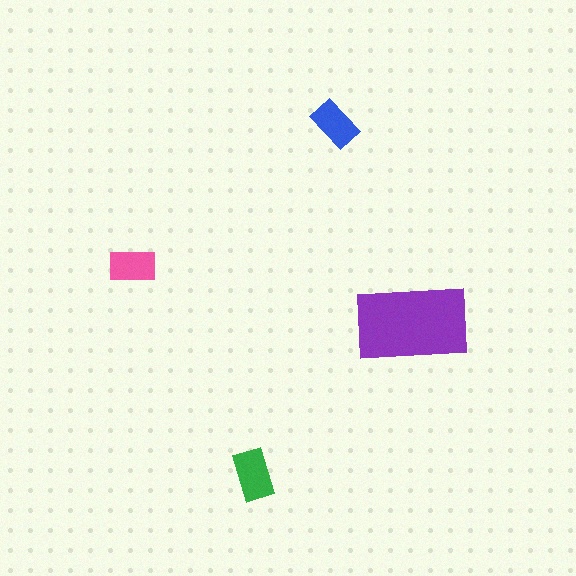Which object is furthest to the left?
The pink rectangle is leftmost.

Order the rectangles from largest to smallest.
the purple one, the green one, the blue one, the pink one.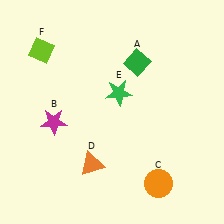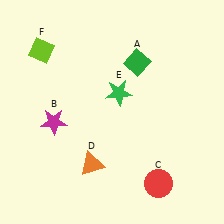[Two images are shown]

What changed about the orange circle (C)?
In Image 1, C is orange. In Image 2, it changed to red.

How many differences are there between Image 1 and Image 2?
There is 1 difference between the two images.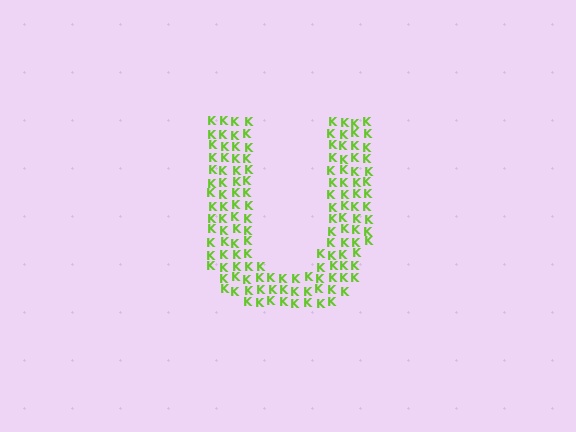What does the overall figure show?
The overall figure shows the letter U.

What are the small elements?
The small elements are letter K's.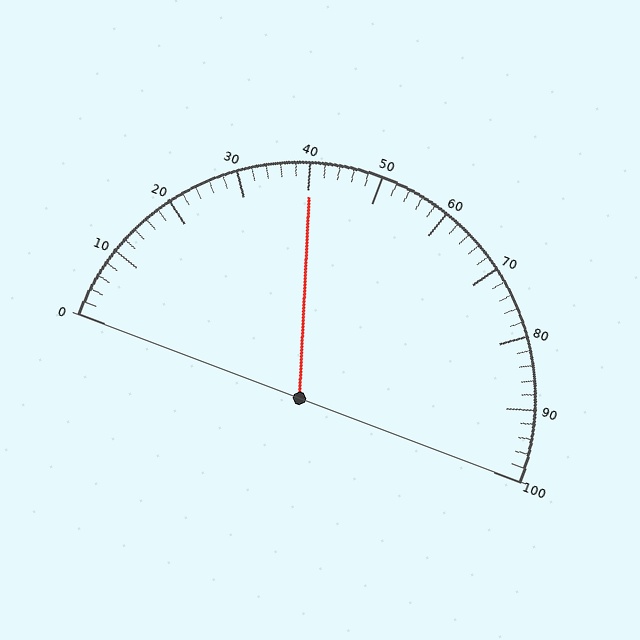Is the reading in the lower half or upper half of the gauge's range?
The reading is in the lower half of the range (0 to 100).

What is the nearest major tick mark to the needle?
The nearest major tick mark is 40.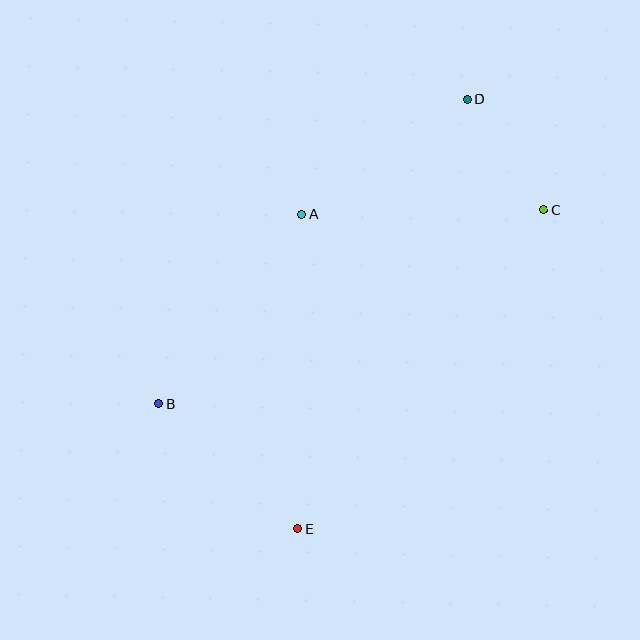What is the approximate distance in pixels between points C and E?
The distance between C and E is approximately 403 pixels.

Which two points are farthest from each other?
Points D and E are farthest from each other.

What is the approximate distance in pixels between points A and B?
The distance between A and B is approximately 237 pixels.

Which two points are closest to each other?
Points C and D are closest to each other.